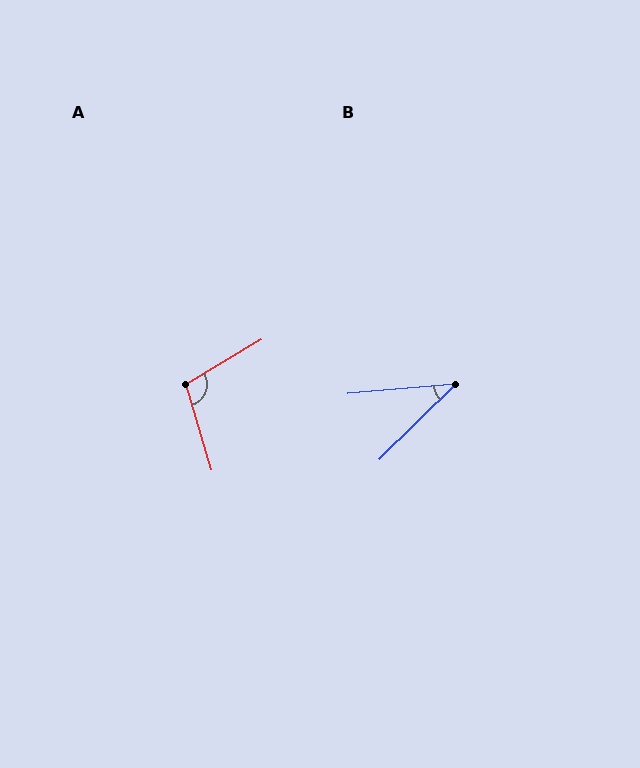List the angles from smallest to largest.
B (40°), A (104°).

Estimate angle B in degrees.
Approximately 40 degrees.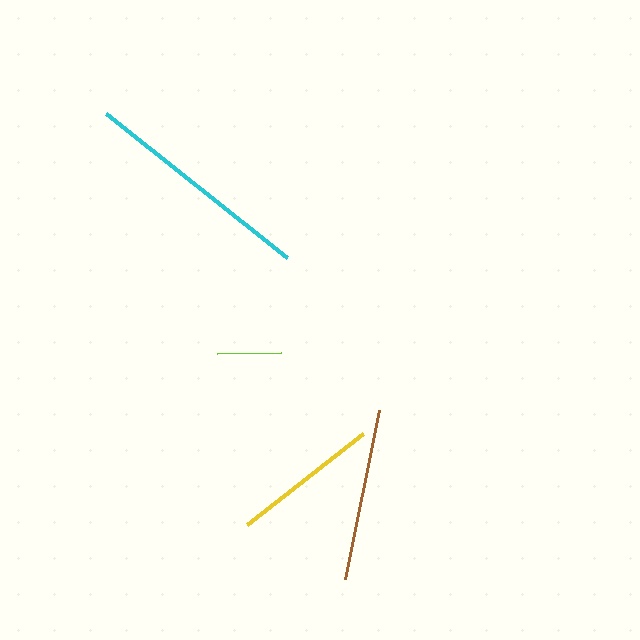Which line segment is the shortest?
The lime line is the shortest at approximately 64 pixels.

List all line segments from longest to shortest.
From longest to shortest: cyan, brown, yellow, lime.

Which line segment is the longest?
The cyan line is the longest at approximately 231 pixels.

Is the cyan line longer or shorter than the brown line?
The cyan line is longer than the brown line.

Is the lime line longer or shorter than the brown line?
The brown line is longer than the lime line.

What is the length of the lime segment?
The lime segment is approximately 64 pixels long.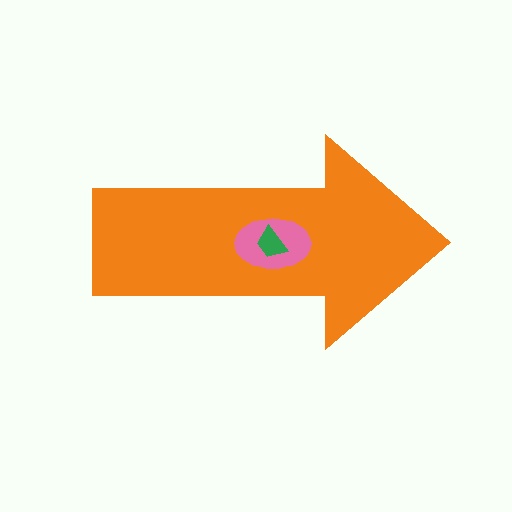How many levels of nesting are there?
3.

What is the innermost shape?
The green trapezoid.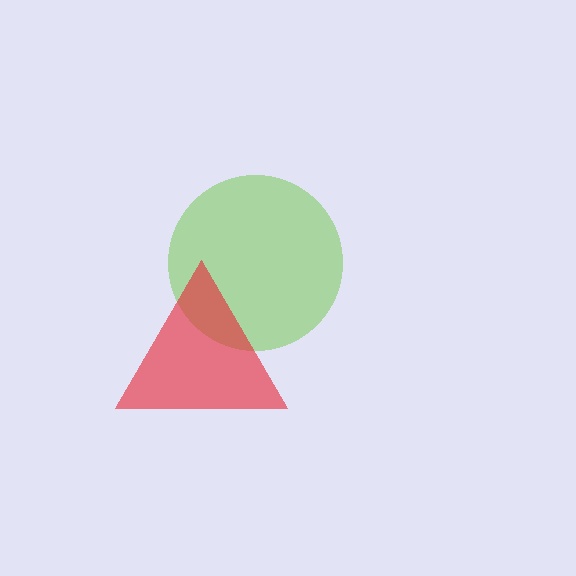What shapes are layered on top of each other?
The layered shapes are: a lime circle, a red triangle.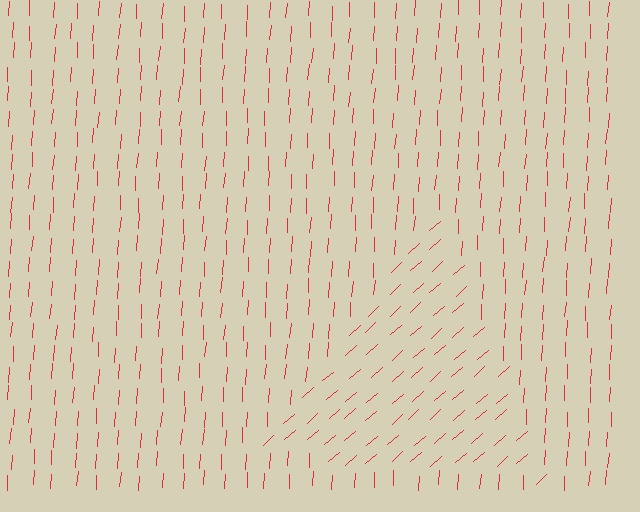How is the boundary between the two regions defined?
The boundary is defined purely by a change in line orientation (approximately 45 degrees difference). All lines are the same color and thickness.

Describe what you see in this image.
The image is filled with small red line segments. A triangle region in the image has lines oriented differently from the surrounding lines, creating a visible texture boundary.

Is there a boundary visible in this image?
Yes, there is a texture boundary formed by a change in line orientation.